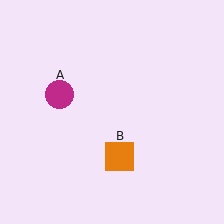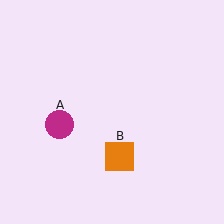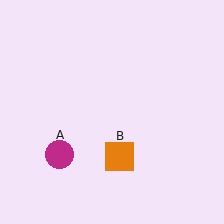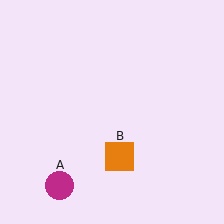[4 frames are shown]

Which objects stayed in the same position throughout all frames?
Orange square (object B) remained stationary.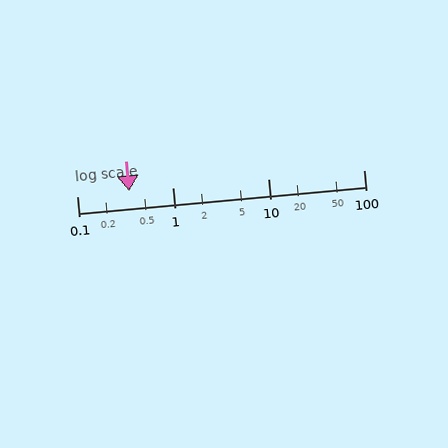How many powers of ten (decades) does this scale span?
The scale spans 3 decades, from 0.1 to 100.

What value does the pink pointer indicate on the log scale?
The pointer indicates approximately 0.35.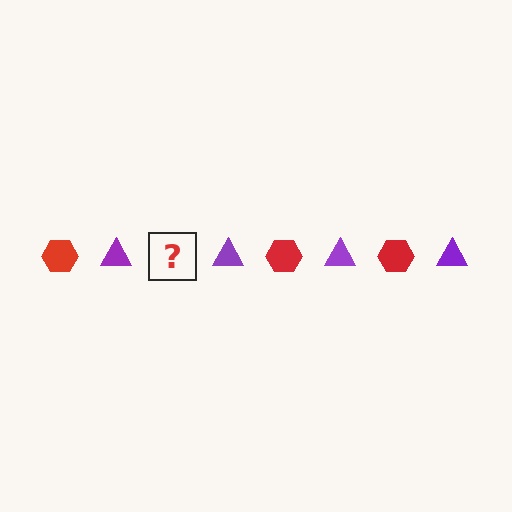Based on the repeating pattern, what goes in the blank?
The blank should be a red hexagon.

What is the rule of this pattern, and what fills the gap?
The rule is that the pattern alternates between red hexagon and purple triangle. The gap should be filled with a red hexagon.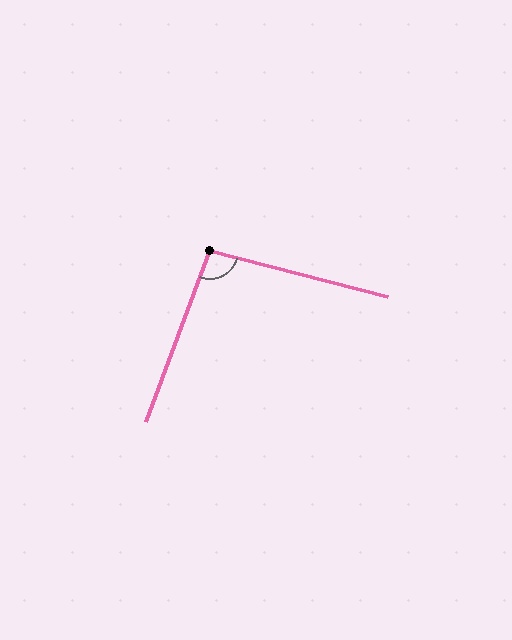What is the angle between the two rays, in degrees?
Approximately 96 degrees.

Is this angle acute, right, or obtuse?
It is obtuse.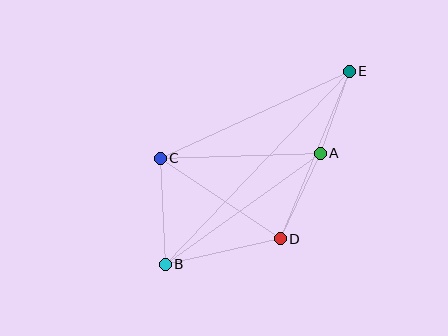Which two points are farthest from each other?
Points B and E are farthest from each other.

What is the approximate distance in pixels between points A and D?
The distance between A and D is approximately 94 pixels.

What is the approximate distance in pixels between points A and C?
The distance between A and C is approximately 160 pixels.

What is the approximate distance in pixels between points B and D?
The distance between B and D is approximately 118 pixels.